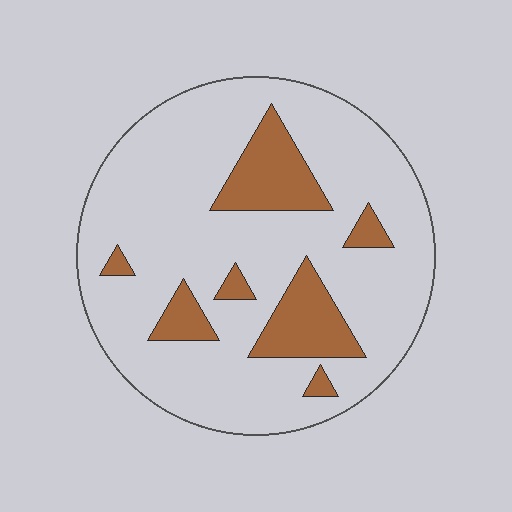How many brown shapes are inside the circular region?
7.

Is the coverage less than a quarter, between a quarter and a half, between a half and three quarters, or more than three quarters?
Less than a quarter.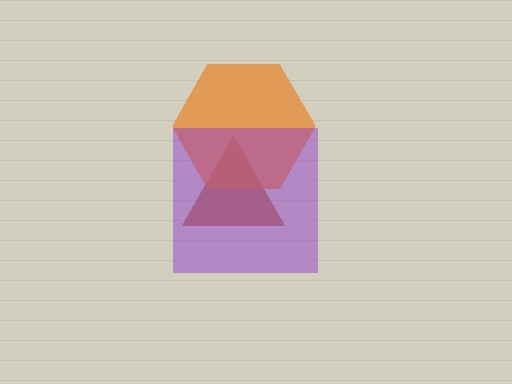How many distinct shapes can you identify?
There are 3 distinct shapes: a brown triangle, an orange hexagon, a purple square.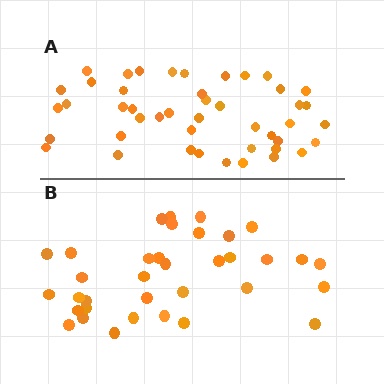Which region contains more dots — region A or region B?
Region A (the top region) has more dots.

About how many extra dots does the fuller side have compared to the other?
Region A has roughly 10 or so more dots than region B.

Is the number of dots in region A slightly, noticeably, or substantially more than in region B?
Region A has noticeably more, but not dramatically so. The ratio is roughly 1.3 to 1.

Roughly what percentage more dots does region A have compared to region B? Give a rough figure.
About 30% more.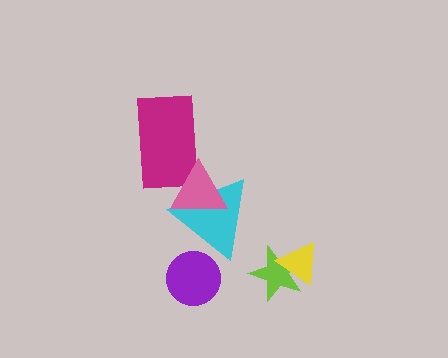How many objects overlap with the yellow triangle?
1 object overlaps with the yellow triangle.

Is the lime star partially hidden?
Yes, it is partially covered by another shape.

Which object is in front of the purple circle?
The cyan triangle is in front of the purple circle.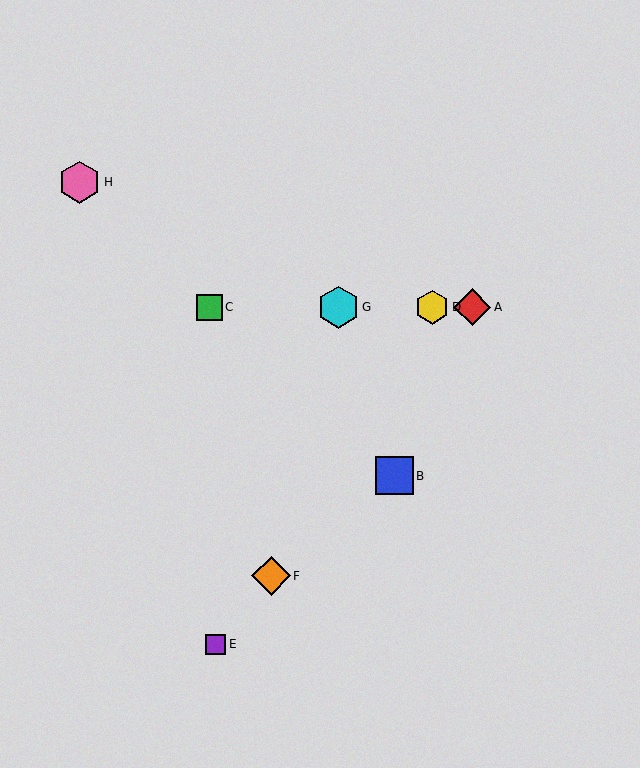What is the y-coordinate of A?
Object A is at y≈307.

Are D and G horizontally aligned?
Yes, both are at y≈307.